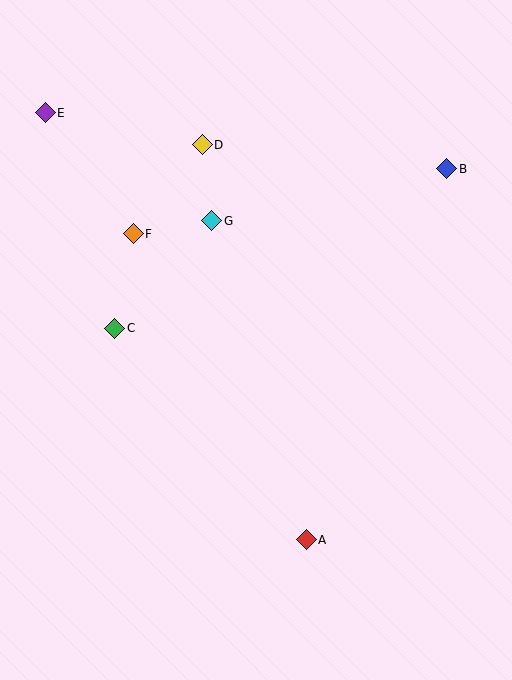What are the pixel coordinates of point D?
Point D is at (202, 145).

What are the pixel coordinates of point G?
Point G is at (212, 221).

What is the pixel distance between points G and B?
The distance between G and B is 241 pixels.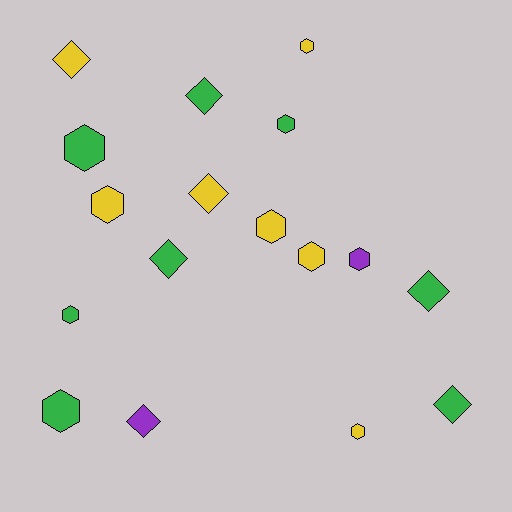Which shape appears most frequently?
Hexagon, with 10 objects.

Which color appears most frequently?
Green, with 8 objects.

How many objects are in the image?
There are 17 objects.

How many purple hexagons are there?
There is 1 purple hexagon.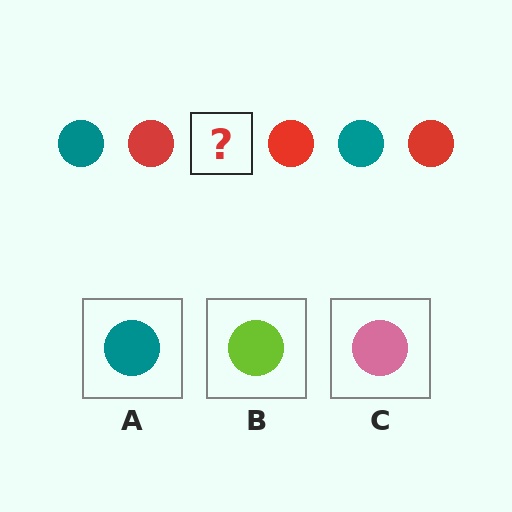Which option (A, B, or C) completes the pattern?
A.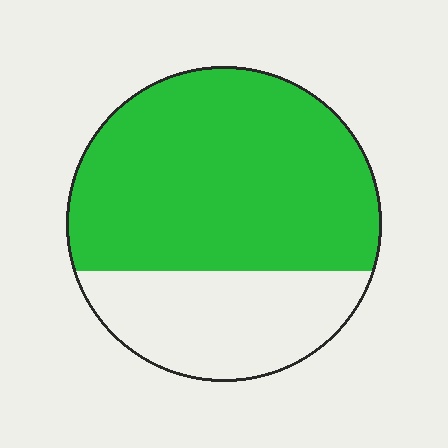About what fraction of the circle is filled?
About two thirds (2/3).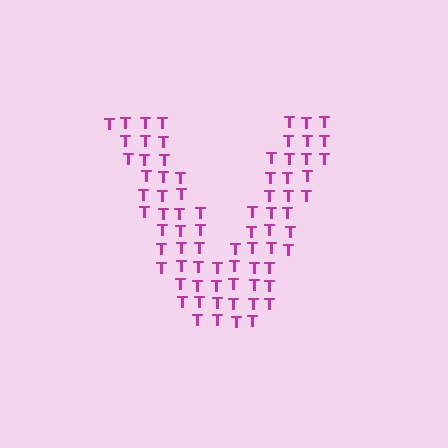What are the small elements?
The small elements are letter T's.